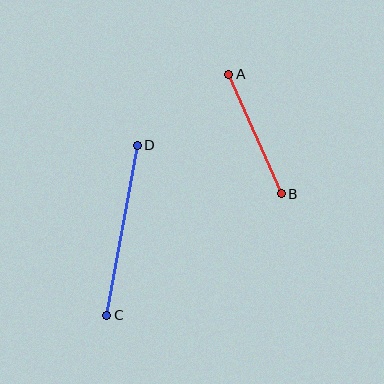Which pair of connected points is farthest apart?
Points C and D are farthest apart.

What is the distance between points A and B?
The distance is approximately 130 pixels.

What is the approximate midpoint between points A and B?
The midpoint is at approximately (255, 134) pixels.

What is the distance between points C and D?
The distance is approximately 173 pixels.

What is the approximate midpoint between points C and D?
The midpoint is at approximately (122, 230) pixels.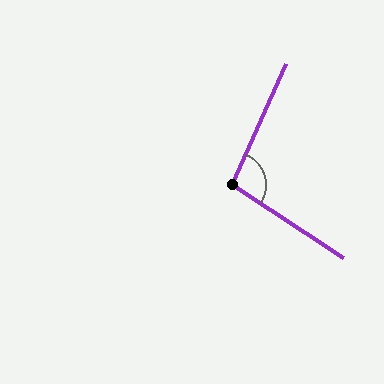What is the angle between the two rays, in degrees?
Approximately 99 degrees.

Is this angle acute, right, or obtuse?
It is obtuse.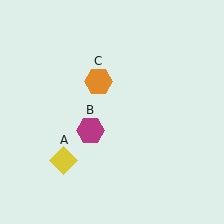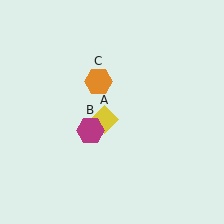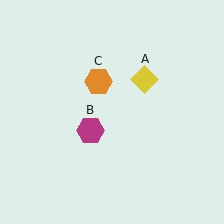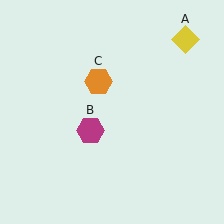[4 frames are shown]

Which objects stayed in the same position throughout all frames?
Magenta hexagon (object B) and orange hexagon (object C) remained stationary.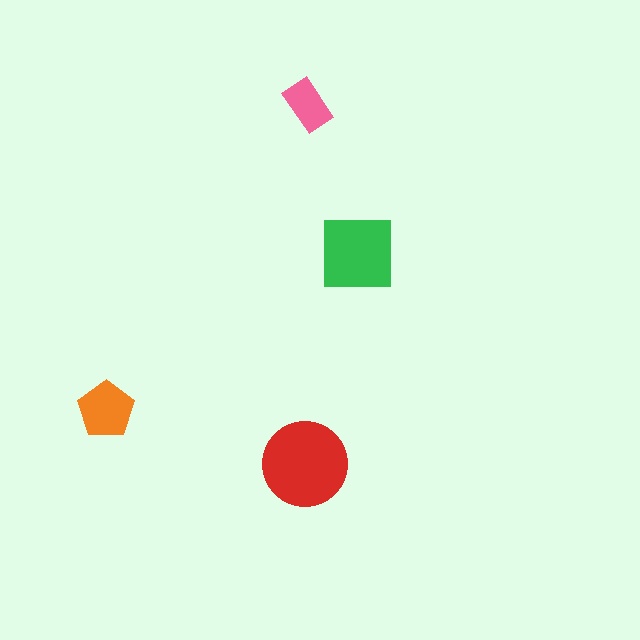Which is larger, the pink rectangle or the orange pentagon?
The orange pentagon.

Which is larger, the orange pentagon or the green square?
The green square.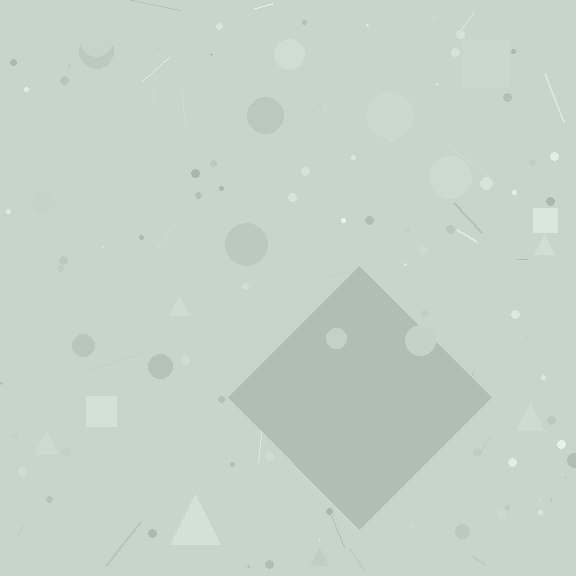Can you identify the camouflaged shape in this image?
The camouflaged shape is a diamond.